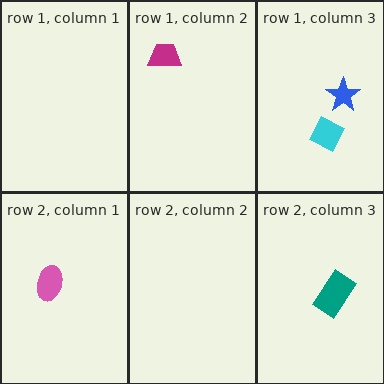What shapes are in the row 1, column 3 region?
The blue star, the cyan square.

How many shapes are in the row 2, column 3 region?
1.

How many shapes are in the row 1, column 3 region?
2.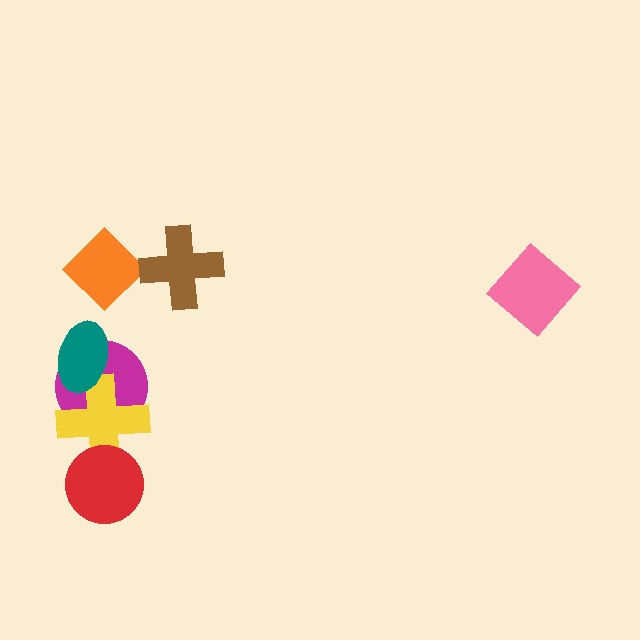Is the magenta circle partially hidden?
Yes, it is partially covered by another shape.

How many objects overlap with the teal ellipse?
2 objects overlap with the teal ellipse.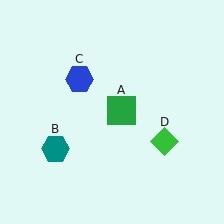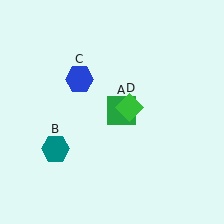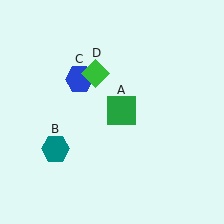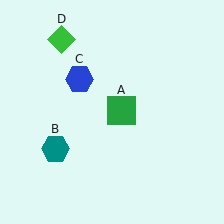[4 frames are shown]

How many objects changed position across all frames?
1 object changed position: green diamond (object D).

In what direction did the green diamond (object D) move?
The green diamond (object D) moved up and to the left.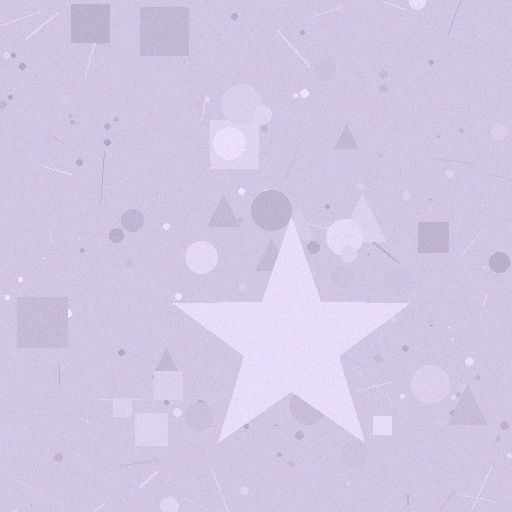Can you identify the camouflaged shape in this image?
The camouflaged shape is a star.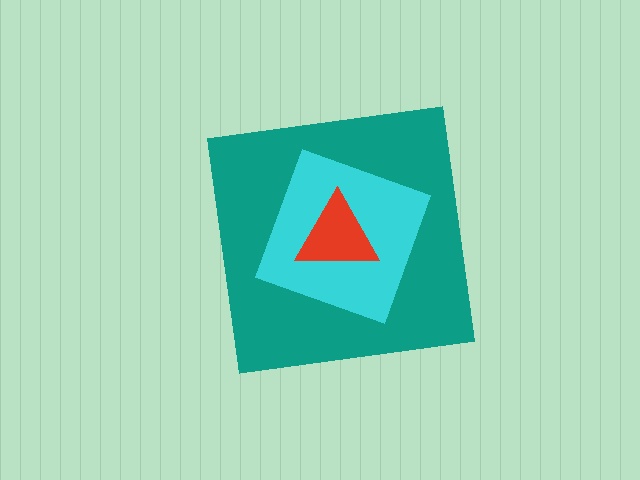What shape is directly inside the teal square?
The cyan square.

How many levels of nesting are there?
3.